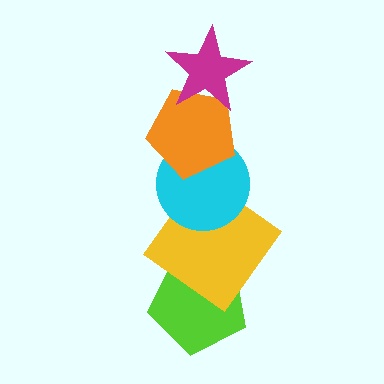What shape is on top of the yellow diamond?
The cyan circle is on top of the yellow diamond.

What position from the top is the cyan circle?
The cyan circle is 3rd from the top.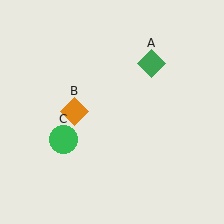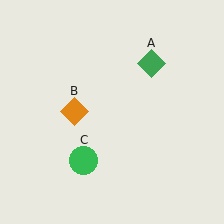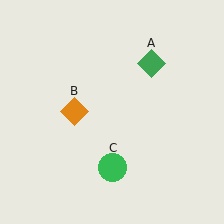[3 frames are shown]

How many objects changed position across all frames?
1 object changed position: green circle (object C).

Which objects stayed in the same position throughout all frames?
Green diamond (object A) and orange diamond (object B) remained stationary.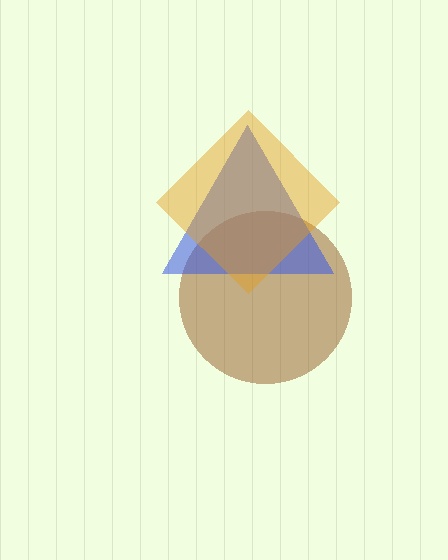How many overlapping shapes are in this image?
There are 3 overlapping shapes in the image.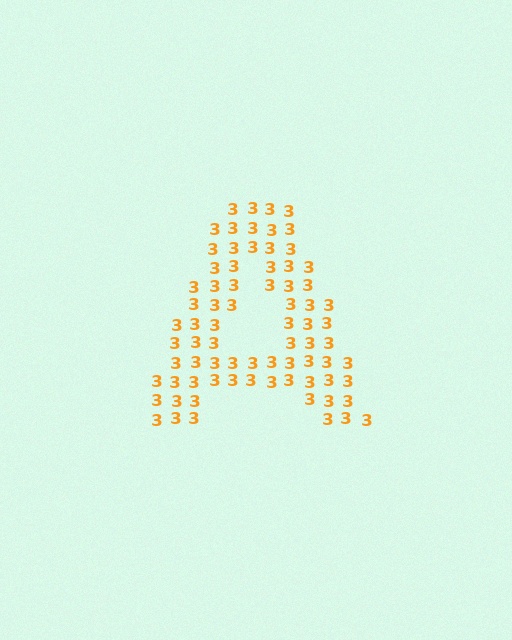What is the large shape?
The large shape is the letter A.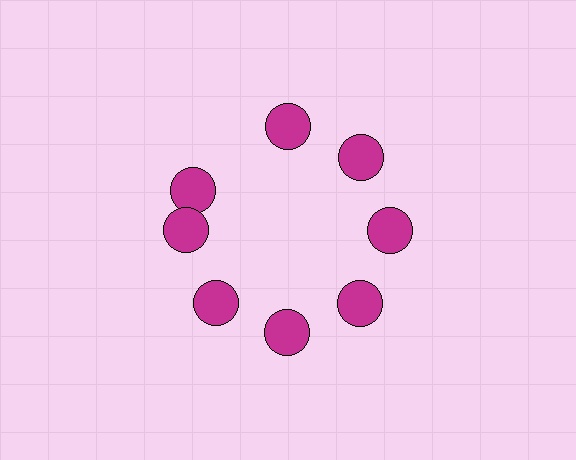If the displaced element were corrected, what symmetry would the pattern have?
It would have 8-fold rotational symmetry — the pattern would map onto itself every 45 degrees.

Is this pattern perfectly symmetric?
No. The 8 magenta circles are arranged in a ring, but one element near the 10 o'clock position is rotated out of alignment along the ring, breaking the 8-fold rotational symmetry.